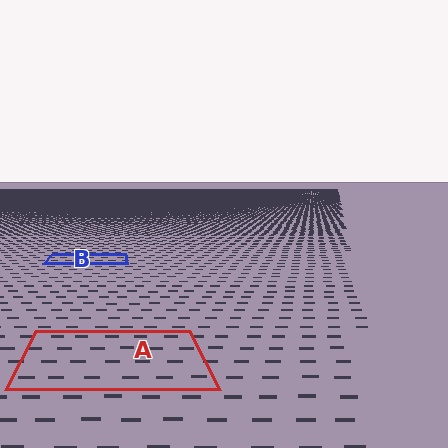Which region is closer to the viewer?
Region A is closer. The texture elements there are larger and more spread out.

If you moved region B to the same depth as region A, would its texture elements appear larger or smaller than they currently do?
They would appear larger. At a closer depth, the same texture elements are projected at a bigger on-screen size.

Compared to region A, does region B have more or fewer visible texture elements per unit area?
Region B has more texture elements per unit area — they are packed more densely because it is farther away.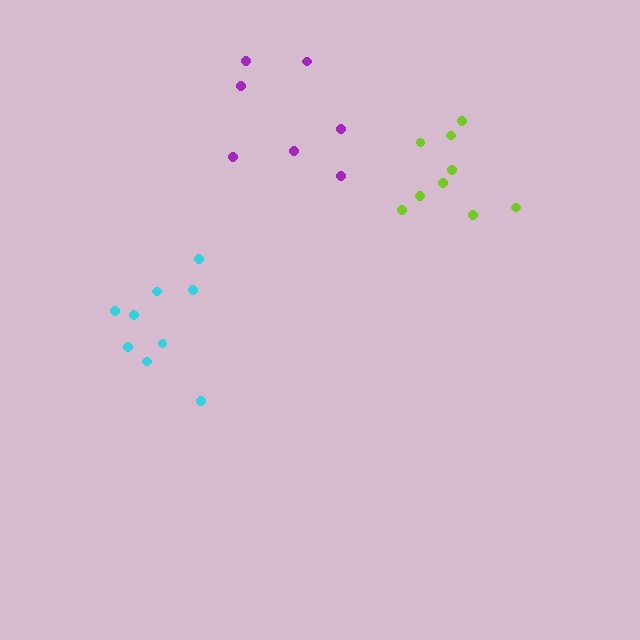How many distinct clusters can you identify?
There are 3 distinct clusters.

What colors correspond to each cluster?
The clusters are colored: purple, lime, cyan.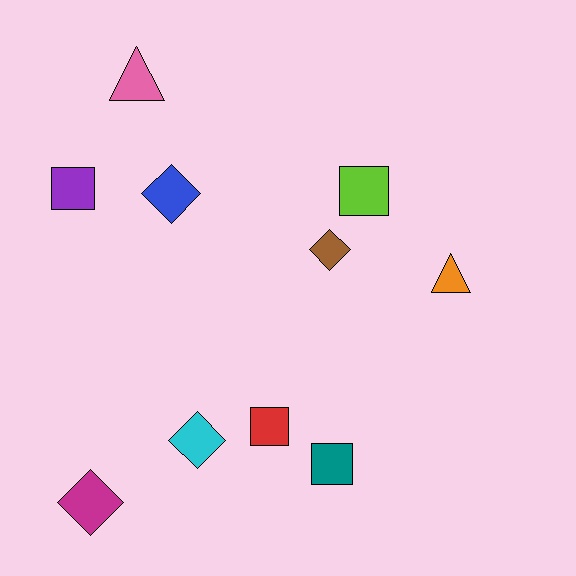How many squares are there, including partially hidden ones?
There are 4 squares.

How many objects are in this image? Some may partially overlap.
There are 10 objects.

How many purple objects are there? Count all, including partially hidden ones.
There is 1 purple object.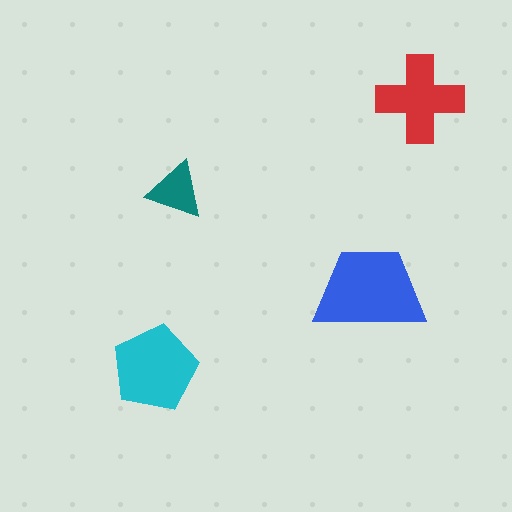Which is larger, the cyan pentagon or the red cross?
The cyan pentagon.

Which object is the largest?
The blue trapezoid.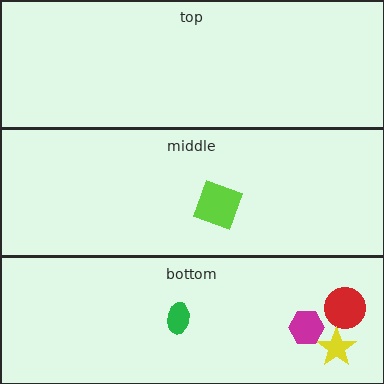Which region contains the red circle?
The bottom region.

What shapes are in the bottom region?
The red circle, the green ellipse, the yellow star, the magenta hexagon.